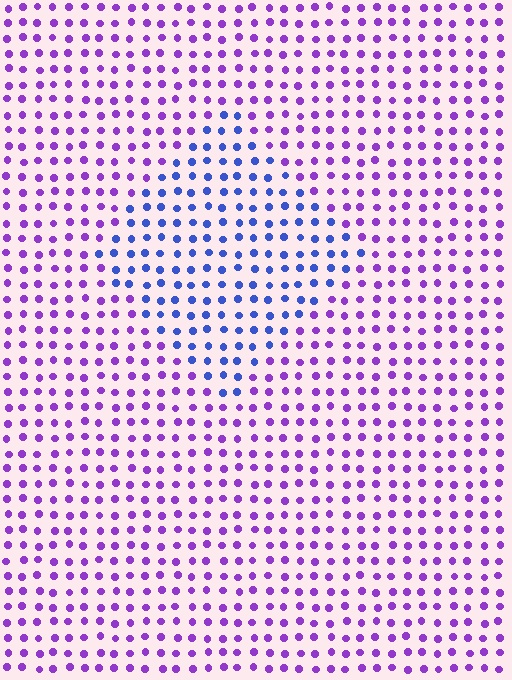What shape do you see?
I see a diamond.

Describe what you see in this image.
The image is filled with small purple elements in a uniform arrangement. A diamond-shaped region is visible where the elements are tinted to a slightly different hue, forming a subtle color boundary.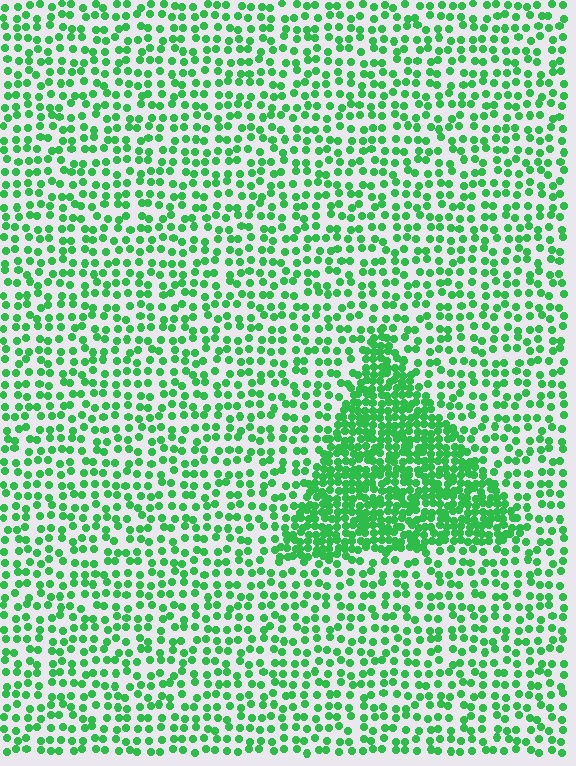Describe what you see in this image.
The image contains small green elements arranged at two different densities. A triangle-shaped region is visible where the elements are more densely packed than the surrounding area.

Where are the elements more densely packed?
The elements are more densely packed inside the triangle boundary.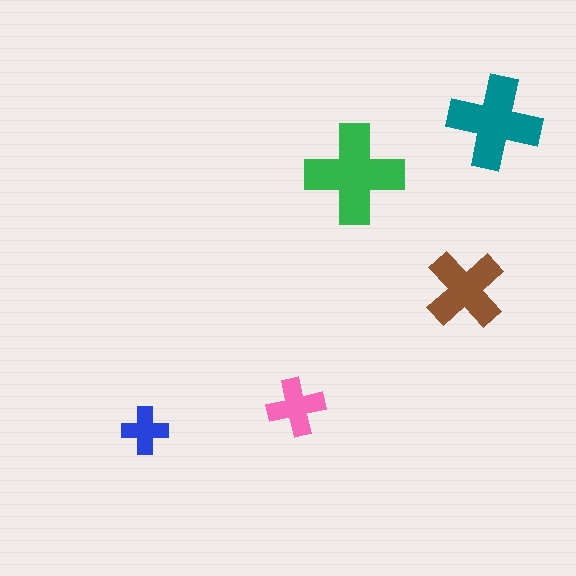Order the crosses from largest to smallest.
the green one, the teal one, the brown one, the pink one, the blue one.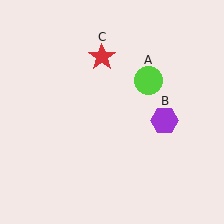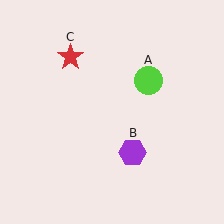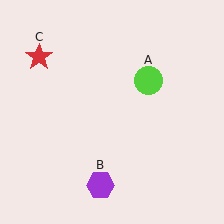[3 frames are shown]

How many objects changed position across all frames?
2 objects changed position: purple hexagon (object B), red star (object C).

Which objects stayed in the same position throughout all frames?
Lime circle (object A) remained stationary.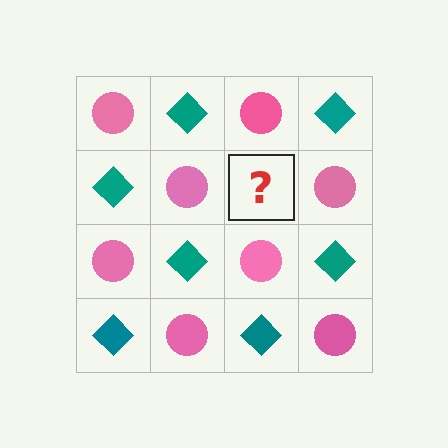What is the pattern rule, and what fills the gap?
The rule is that it alternates pink circle and teal diamond in a checkerboard pattern. The gap should be filled with a teal diamond.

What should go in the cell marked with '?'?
The missing cell should contain a teal diamond.